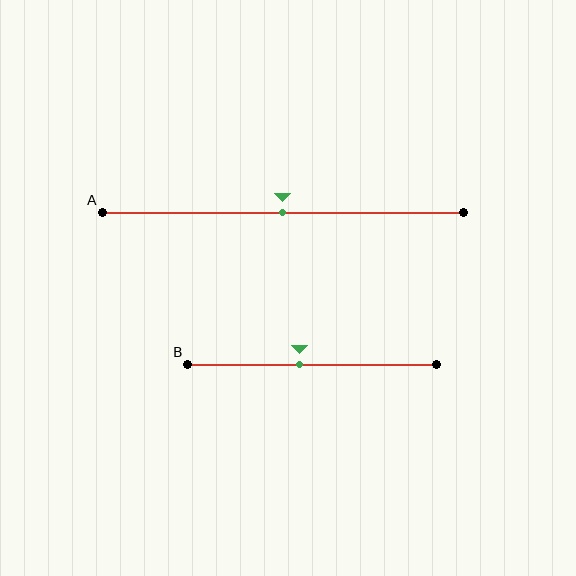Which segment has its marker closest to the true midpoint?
Segment A has its marker closest to the true midpoint.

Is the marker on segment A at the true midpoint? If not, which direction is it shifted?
Yes, the marker on segment A is at the true midpoint.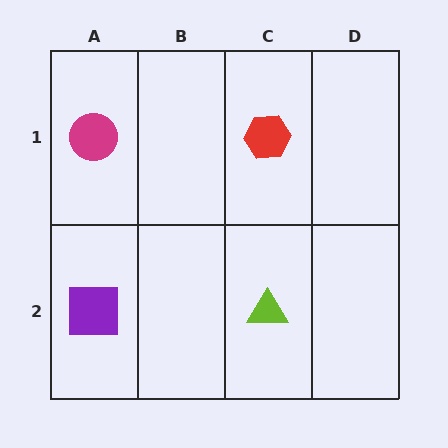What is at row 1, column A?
A magenta circle.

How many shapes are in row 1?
2 shapes.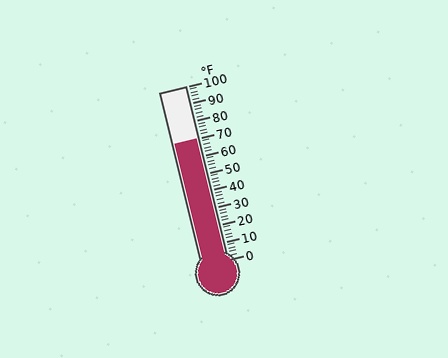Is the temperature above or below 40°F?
The temperature is above 40°F.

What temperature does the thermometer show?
The thermometer shows approximately 70°F.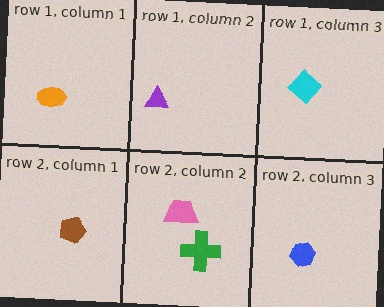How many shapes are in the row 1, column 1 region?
1.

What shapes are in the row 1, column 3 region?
The cyan diamond.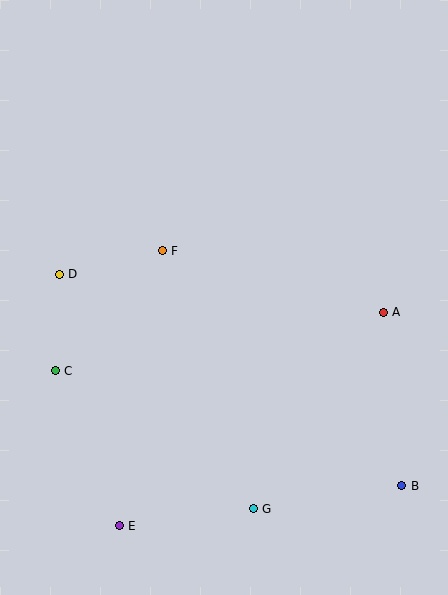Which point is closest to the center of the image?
Point F at (162, 251) is closest to the center.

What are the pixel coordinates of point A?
Point A is at (383, 312).